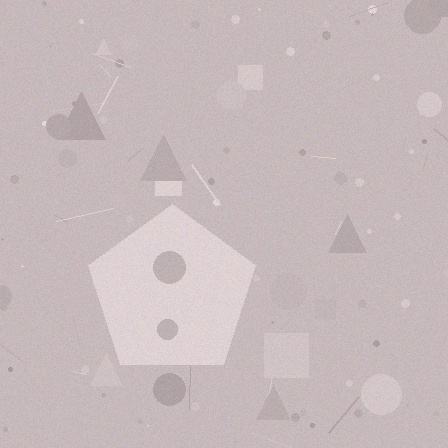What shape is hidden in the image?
A pentagon is hidden in the image.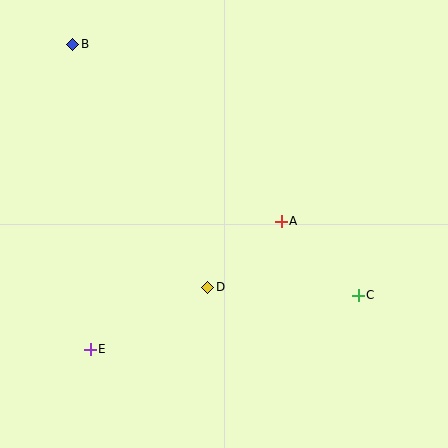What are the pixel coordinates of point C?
Point C is at (358, 295).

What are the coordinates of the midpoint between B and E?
The midpoint between B and E is at (82, 197).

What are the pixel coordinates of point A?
Point A is at (281, 221).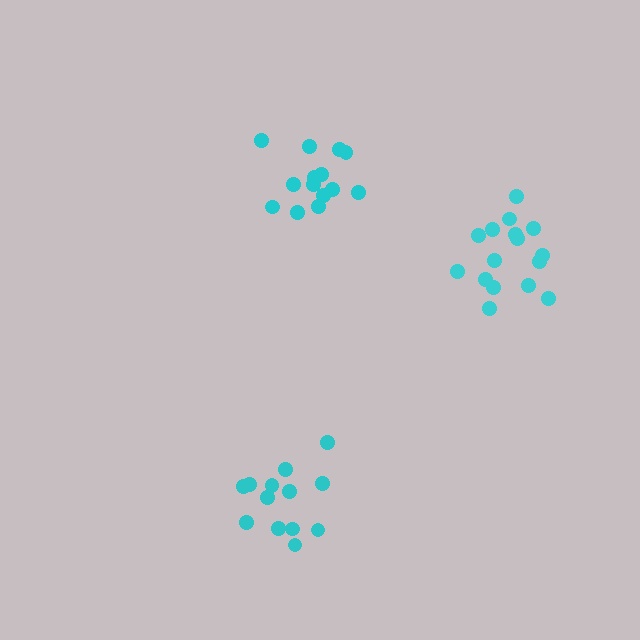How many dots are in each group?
Group 1: 13 dots, Group 2: 16 dots, Group 3: 14 dots (43 total).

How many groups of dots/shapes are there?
There are 3 groups.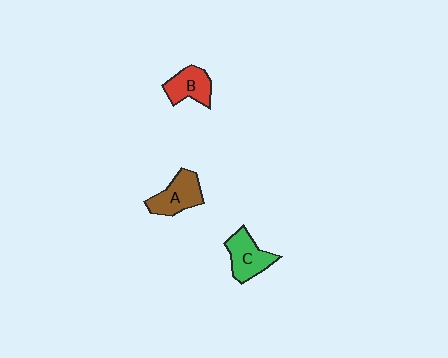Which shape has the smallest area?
Shape B (red).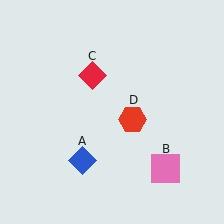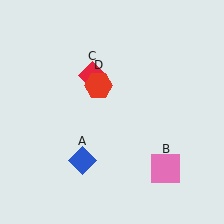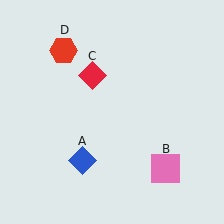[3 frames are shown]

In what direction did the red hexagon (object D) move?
The red hexagon (object D) moved up and to the left.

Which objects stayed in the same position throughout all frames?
Blue diamond (object A) and pink square (object B) and red diamond (object C) remained stationary.